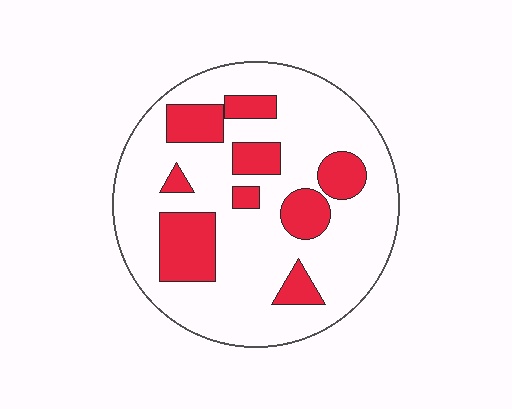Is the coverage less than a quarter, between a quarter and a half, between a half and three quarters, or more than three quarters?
Less than a quarter.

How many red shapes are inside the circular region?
9.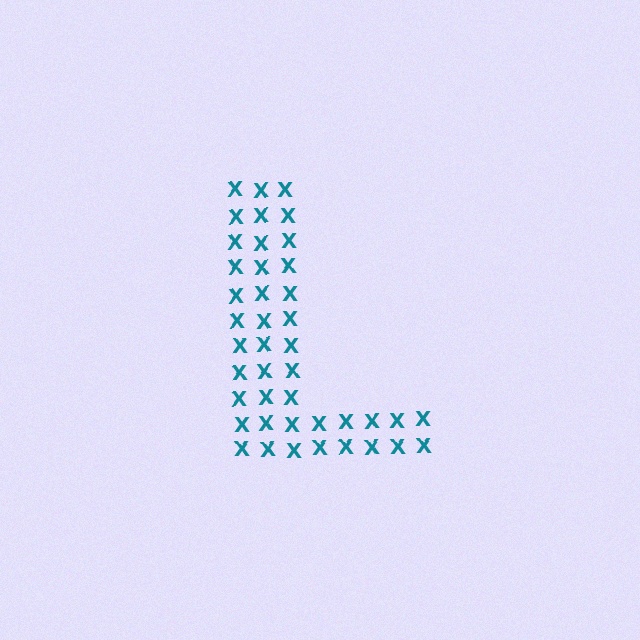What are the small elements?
The small elements are letter X's.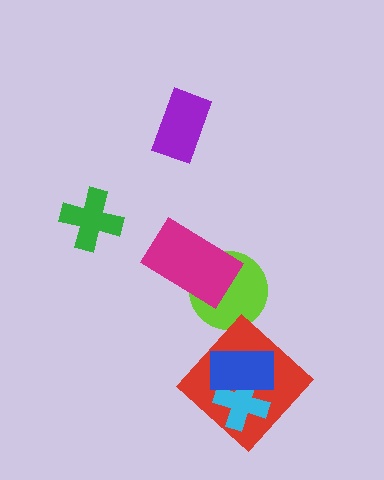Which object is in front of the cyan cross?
The blue rectangle is in front of the cyan cross.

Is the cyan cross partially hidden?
Yes, it is partially covered by another shape.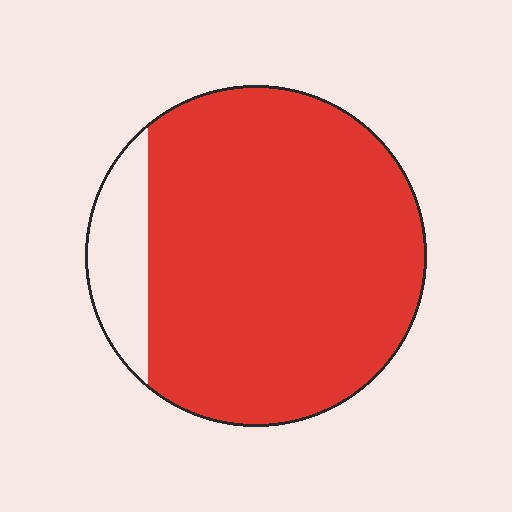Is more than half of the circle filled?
Yes.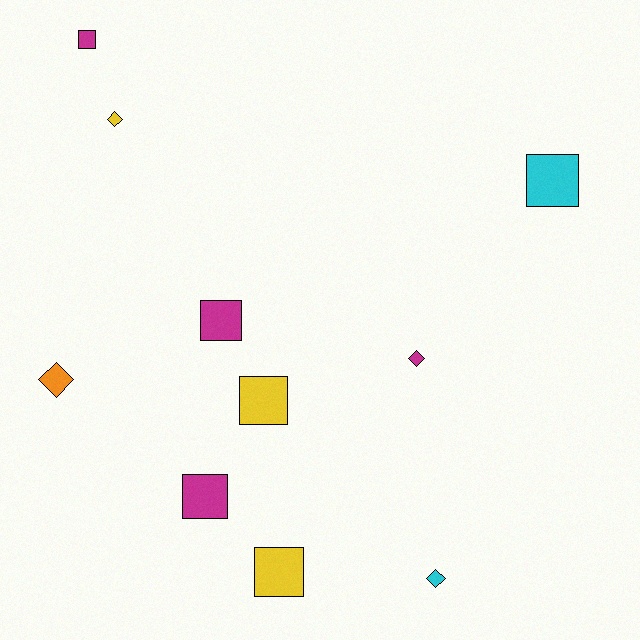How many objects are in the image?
There are 10 objects.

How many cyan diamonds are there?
There is 1 cyan diamond.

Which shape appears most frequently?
Square, with 6 objects.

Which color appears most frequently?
Magenta, with 4 objects.